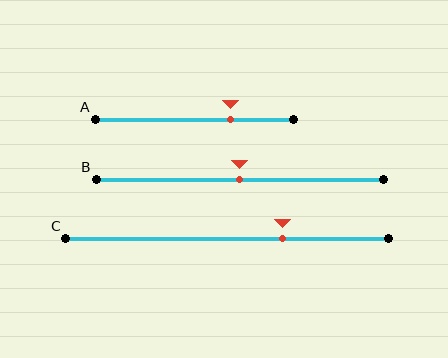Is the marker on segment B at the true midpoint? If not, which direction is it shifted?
Yes, the marker on segment B is at the true midpoint.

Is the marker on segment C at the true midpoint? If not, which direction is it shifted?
No, the marker on segment C is shifted to the right by about 17% of the segment length.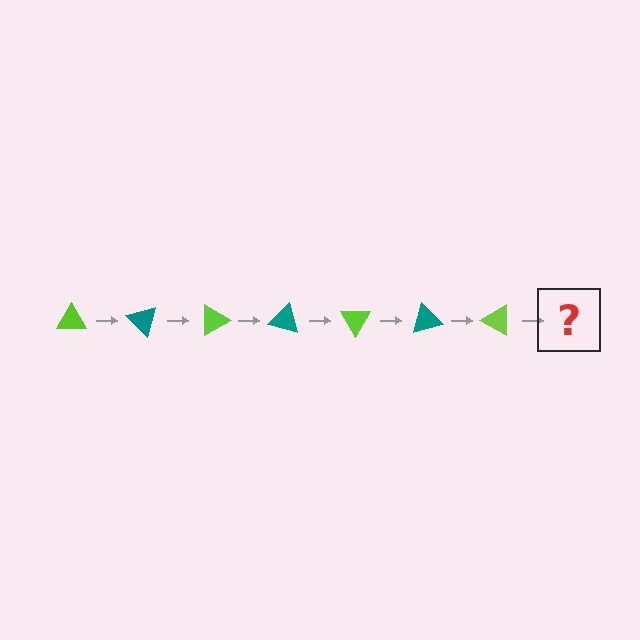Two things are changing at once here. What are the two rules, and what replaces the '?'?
The two rules are that it rotates 45 degrees each step and the color cycles through lime and teal. The '?' should be a teal triangle, rotated 315 degrees from the start.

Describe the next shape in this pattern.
It should be a teal triangle, rotated 315 degrees from the start.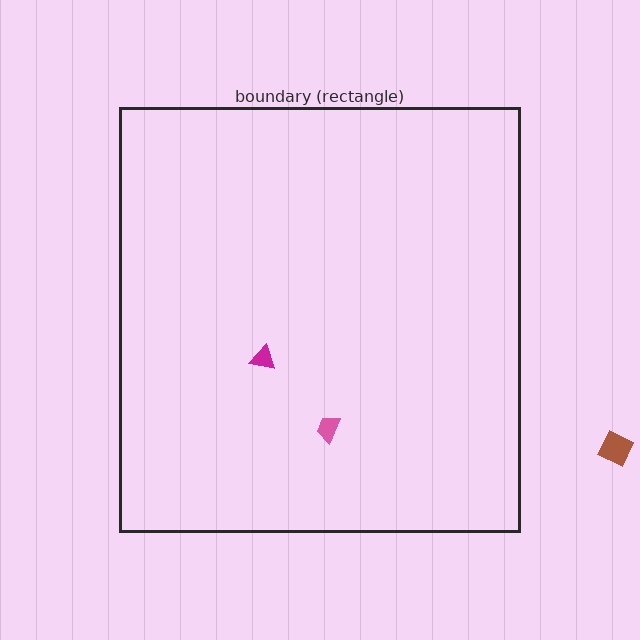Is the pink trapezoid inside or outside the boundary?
Inside.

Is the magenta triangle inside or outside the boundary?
Inside.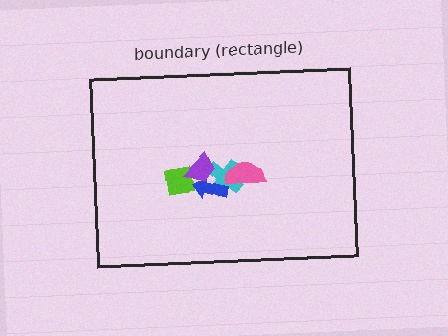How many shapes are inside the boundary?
5 inside, 0 outside.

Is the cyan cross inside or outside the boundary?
Inside.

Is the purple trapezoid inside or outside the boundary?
Inside.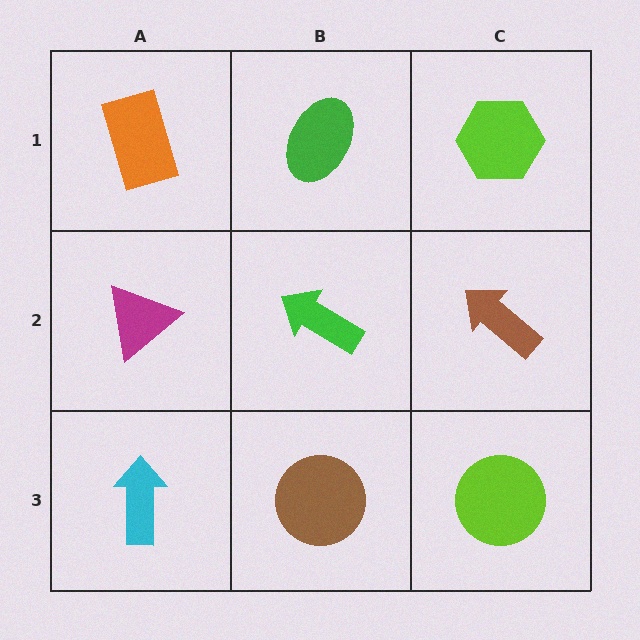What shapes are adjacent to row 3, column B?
A green arrow (row 2, column B), a cyan arrow (row 3, column A), a lime circle (row 3, column C).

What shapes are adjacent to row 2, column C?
A lime hexagon (row 1, column C), a lime circle (row 3, column C), a green arrow (row 2, column B).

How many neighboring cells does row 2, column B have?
4.